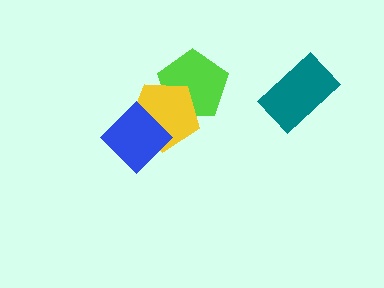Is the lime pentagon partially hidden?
Yes, it is partially covered by another shape.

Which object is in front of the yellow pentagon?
The blue diamond is in front of the yellow pentagon.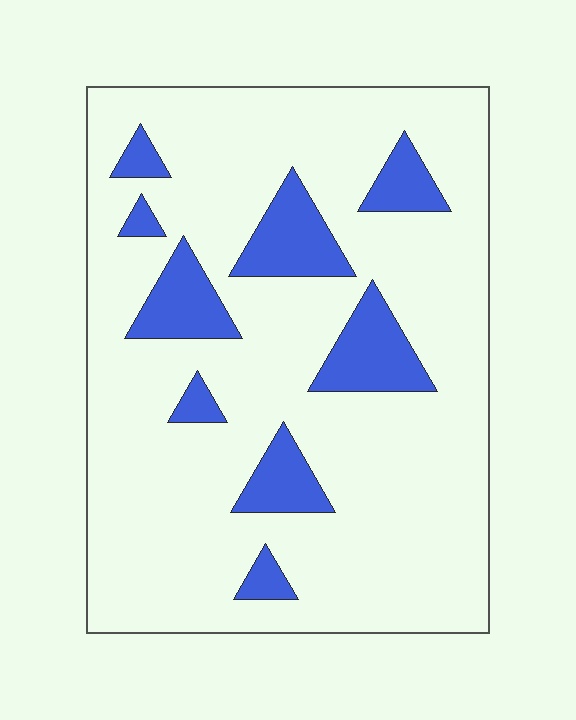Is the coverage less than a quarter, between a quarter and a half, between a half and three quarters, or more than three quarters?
Less than a quarter.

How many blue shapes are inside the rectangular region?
9.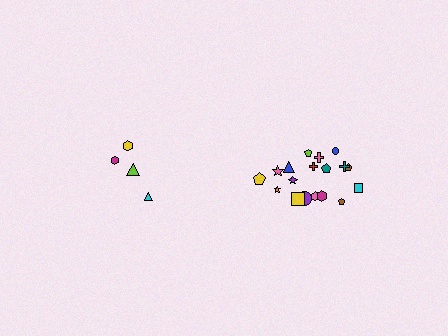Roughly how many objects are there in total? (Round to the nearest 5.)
Roughly 20 objects in total.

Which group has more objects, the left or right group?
The right group.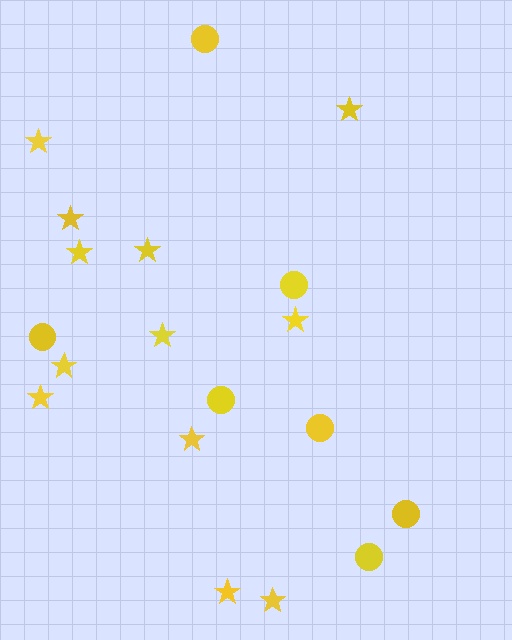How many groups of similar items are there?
There are 2 groups: one group of stars (12) and one group of circles (7).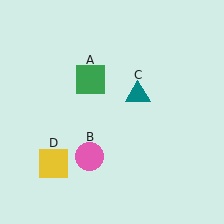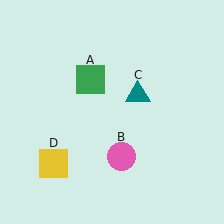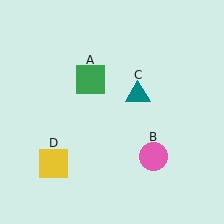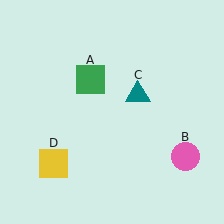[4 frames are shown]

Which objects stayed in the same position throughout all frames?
Green square (object A) and teal triangle (object C) and yellow square (object D) remained stationary.